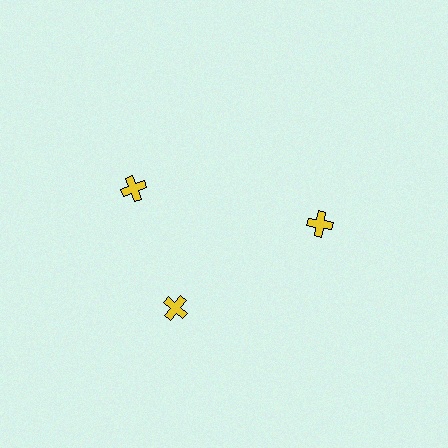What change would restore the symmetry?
The symmetry would be restored by rotating it back into even spacing with its neighbors so that all 3 crosses sit at equal angles and equal distance from the center.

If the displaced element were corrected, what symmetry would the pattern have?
It would have 3-fold rotational symmetry — the pattern would map onto itself every 120 degrees.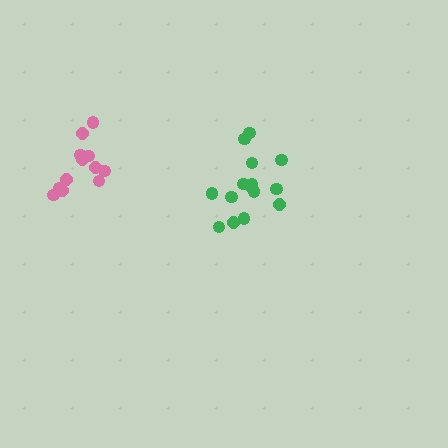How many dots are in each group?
Group 1: 15 dots, Group 2: 12 dots (27 total).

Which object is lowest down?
The green cluster is bottommost.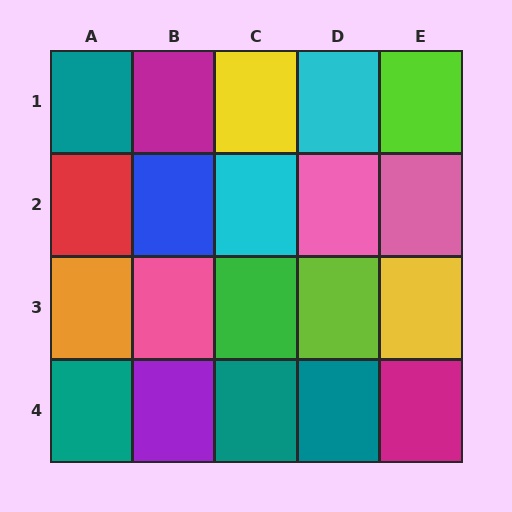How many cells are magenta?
2 cells are magenta.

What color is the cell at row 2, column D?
Pink.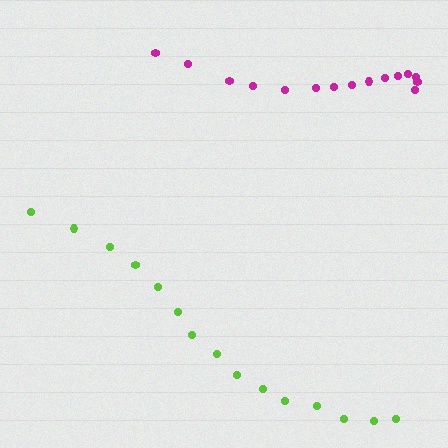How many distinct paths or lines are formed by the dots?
There are 2 distinct paths.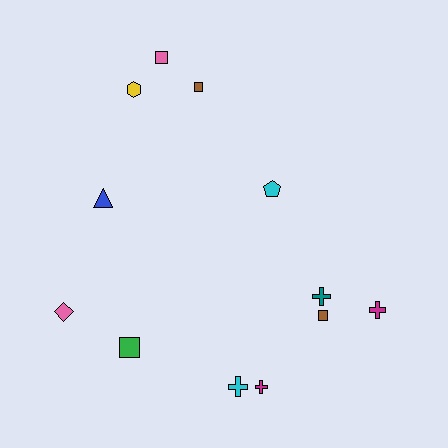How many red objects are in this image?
There are no red objects.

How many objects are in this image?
There are 12 objects.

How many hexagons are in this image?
There is 1 hexagon.